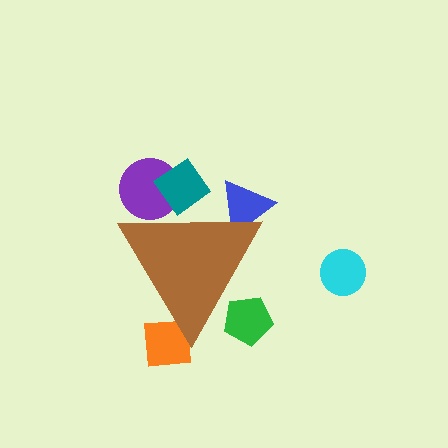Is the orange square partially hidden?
Yes, the orange square is partially hidden behind the brown triangle.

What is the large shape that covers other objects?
A brown triangle.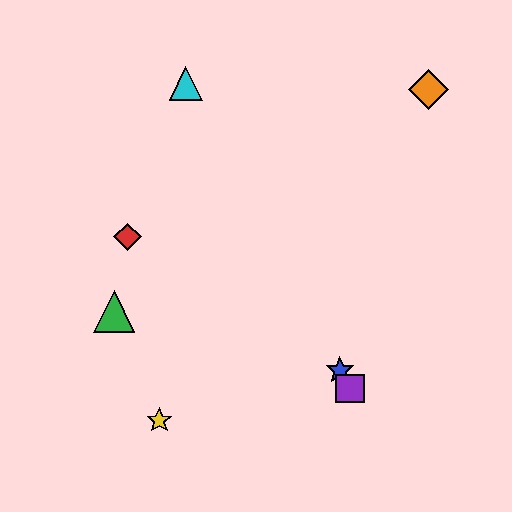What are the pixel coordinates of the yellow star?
The yellow star is at (159, 420).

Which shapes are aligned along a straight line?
The blue star, the purple square, the cyan triangle are aligned along a straight line.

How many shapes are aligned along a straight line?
3 shapes (the blue star, the purple square, the cyan triangle) are aligned along a straight line.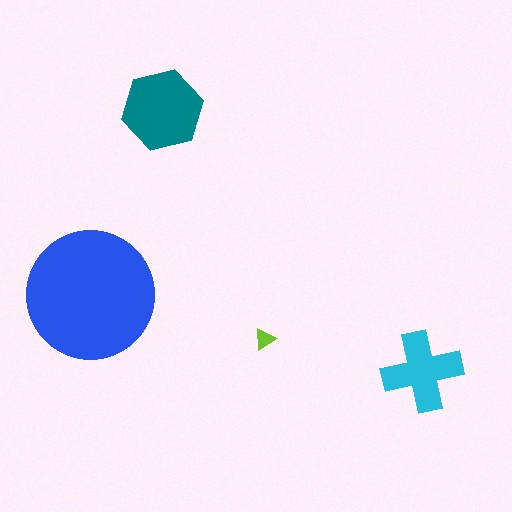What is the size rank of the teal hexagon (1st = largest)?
2nd.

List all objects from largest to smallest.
The blue circle, the teal hexagon, the cyan cross, the lime triangle.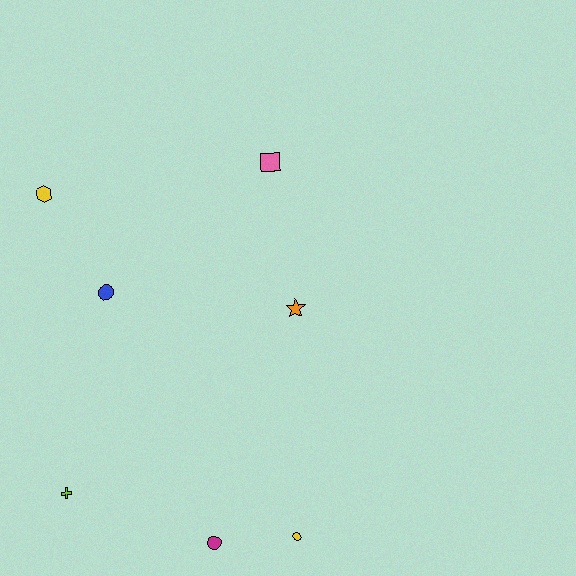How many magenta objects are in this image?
There is 1 magenta object.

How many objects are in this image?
There are 7 objects.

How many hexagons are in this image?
There is 1 hexagon.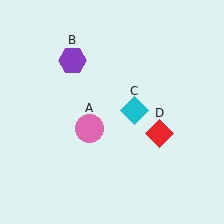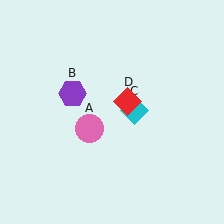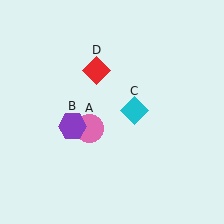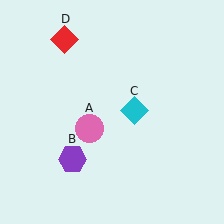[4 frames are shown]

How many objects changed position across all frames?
2 objects changed position: purple hexagon (object B), red diamond (object D).